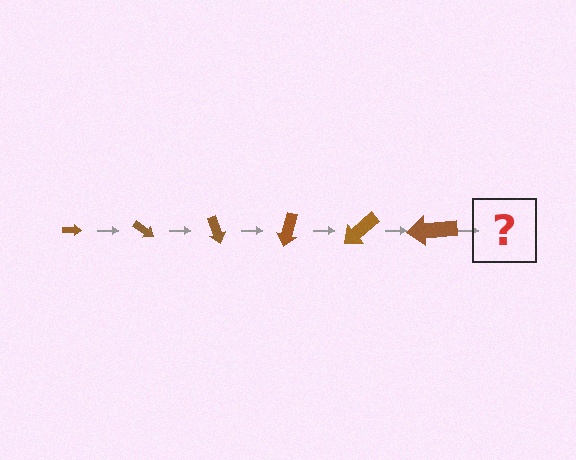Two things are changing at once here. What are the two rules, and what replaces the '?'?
The two rules are that the arrow grows larger each step and it rotates 35 degrees each step. The '?' should be an arrow, larger than the previous one and rotated 210 degrees from the start.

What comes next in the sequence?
The next element should be an arrow, larger than the previous one and rotated 210 degrees from the start.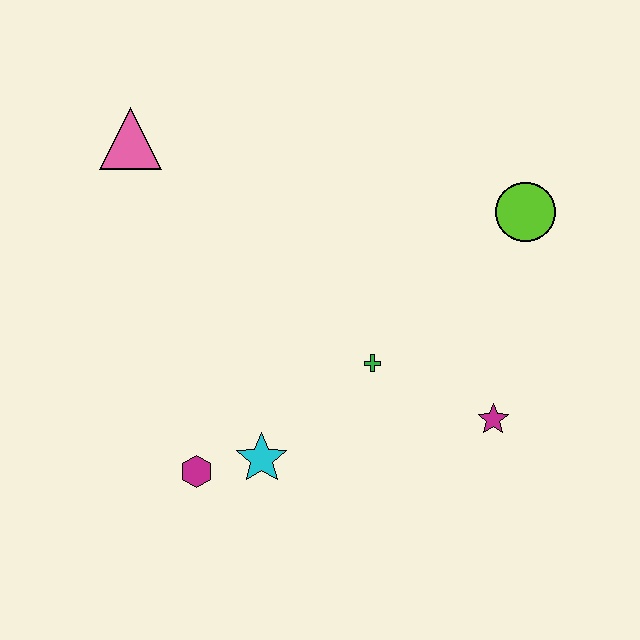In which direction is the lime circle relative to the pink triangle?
The lime circle is to the right of the pink triangle.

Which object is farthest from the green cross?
The pink triangle is farthest from the green cross.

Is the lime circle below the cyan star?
No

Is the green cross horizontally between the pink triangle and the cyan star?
No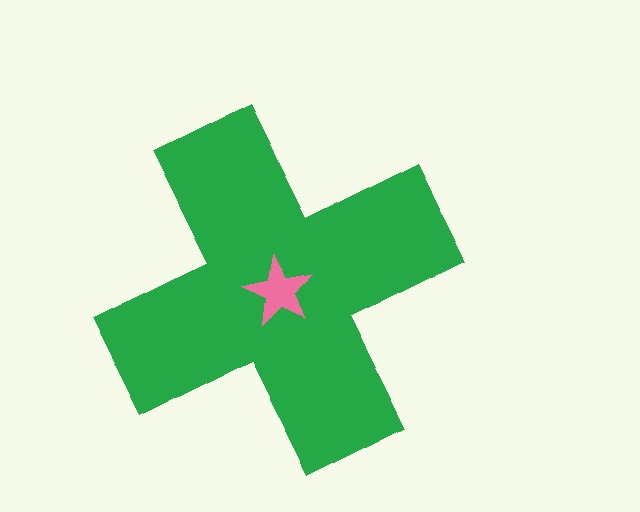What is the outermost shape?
The green cross.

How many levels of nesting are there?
2.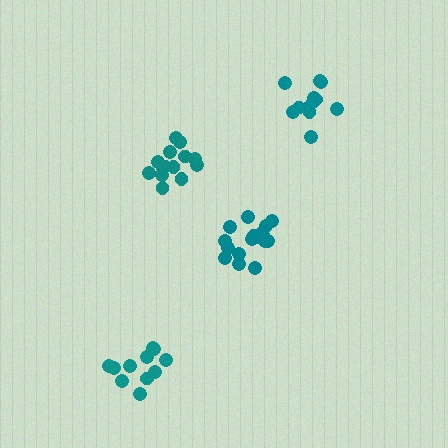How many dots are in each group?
Group 1: 17 dots, Group 2: 12 dots, Group 3: 11 dots, Group 4: 14 dots (54 total).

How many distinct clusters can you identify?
There are 4 distinct clusters.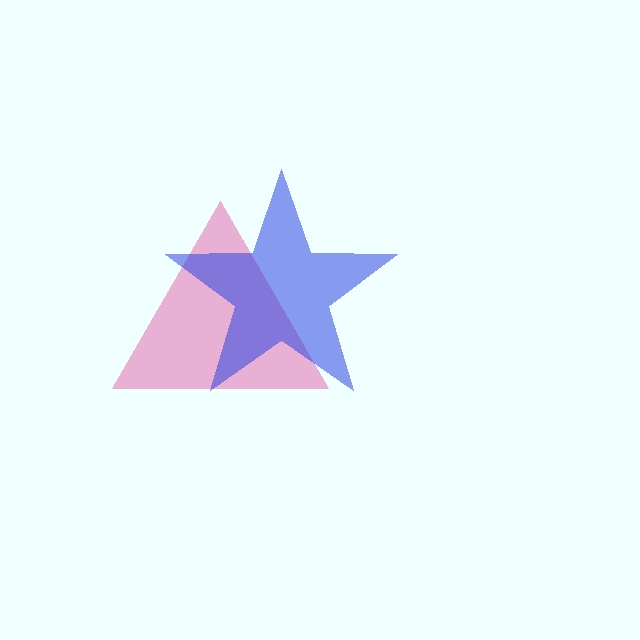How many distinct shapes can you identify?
There are 2 distinct shapes: a pink triangle, a blue star.